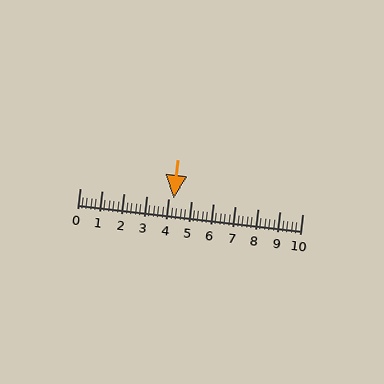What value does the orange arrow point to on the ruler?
The orange arrow points to approximately 4.2.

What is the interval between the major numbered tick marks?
The major tick marks are spaced 1 units apart.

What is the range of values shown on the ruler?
The ruler shows values from 0 to 10.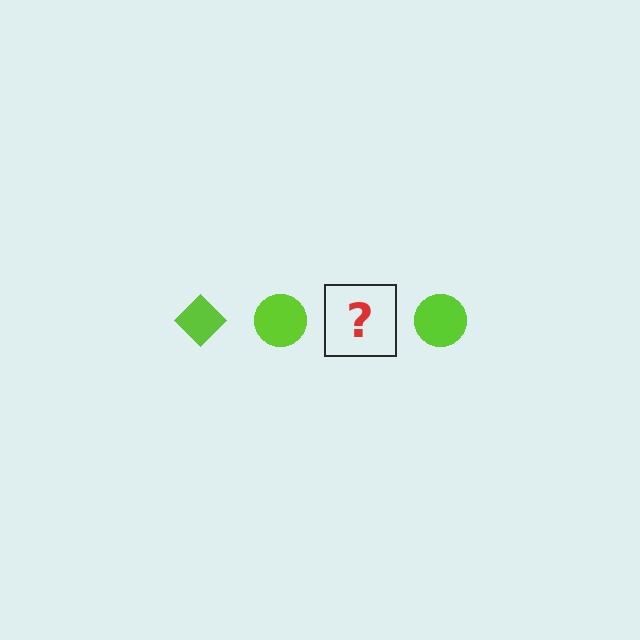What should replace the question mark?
The question mark should be replaced with a lime diamond.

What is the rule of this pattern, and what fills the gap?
The rule is that the pattern cycles through diamond, circle shapes in lime. The gap should be filled with a lime diamond.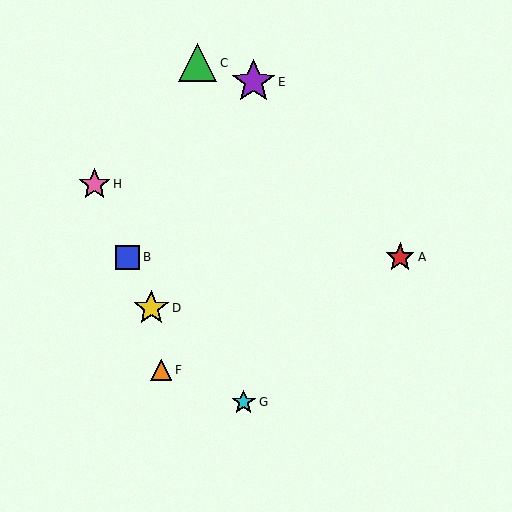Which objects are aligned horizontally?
Objects A, B are aligned horizontally.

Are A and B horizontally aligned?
Yes, both are at y≈257.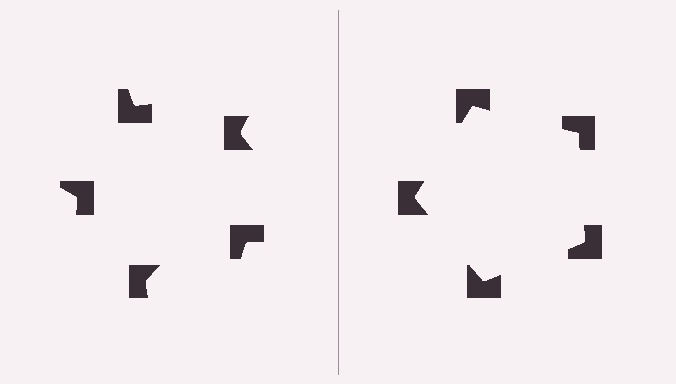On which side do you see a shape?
An illusory pentagon appears on the right side. On the left side the wedge cuts are rotated, so no coherent shape forms.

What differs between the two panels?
The notched squares are positioned identically on both sides; only the wedge orientations differ. On the right they align to a pentagon; on the left they are misaligned.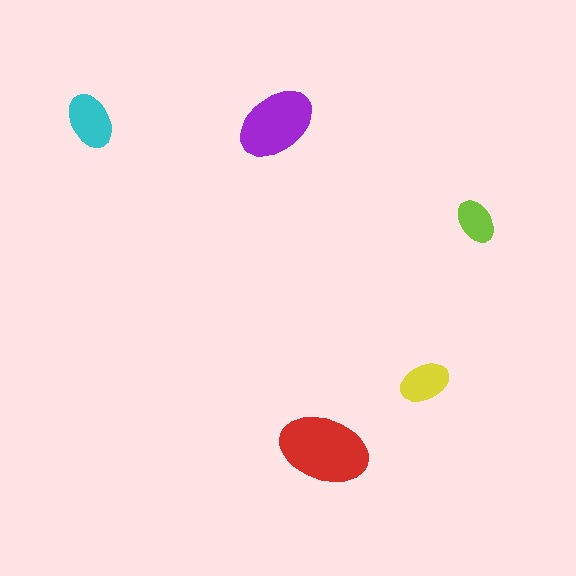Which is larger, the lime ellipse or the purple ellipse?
The purple one.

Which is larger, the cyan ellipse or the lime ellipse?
The cyan one.